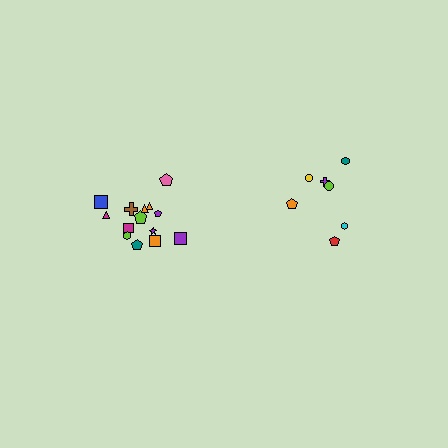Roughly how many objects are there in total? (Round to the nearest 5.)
Roughly 20 objects in total.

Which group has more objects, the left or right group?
The left group.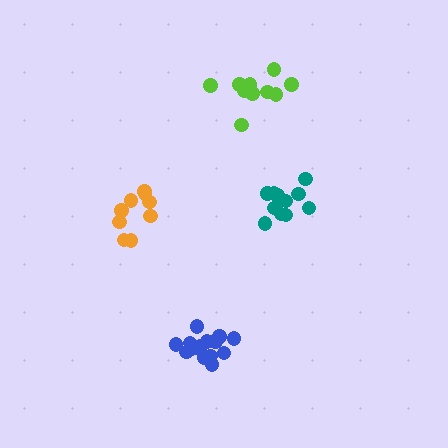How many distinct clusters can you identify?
There are 4 distinct clusters.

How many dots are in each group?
Group 1: 10 dots, Group 2: 9 dots, Group 3: 12 dots, Group 4: 15 dots (46 total).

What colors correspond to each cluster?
The clusters are colored: lime, orange, teal, blue.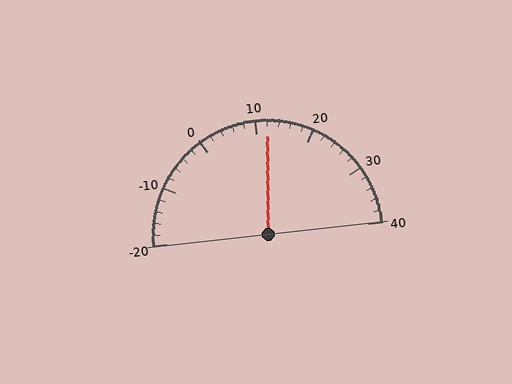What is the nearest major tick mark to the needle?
The nearest major tick mark is 10.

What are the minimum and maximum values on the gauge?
The gauge ranges from -20 to 40.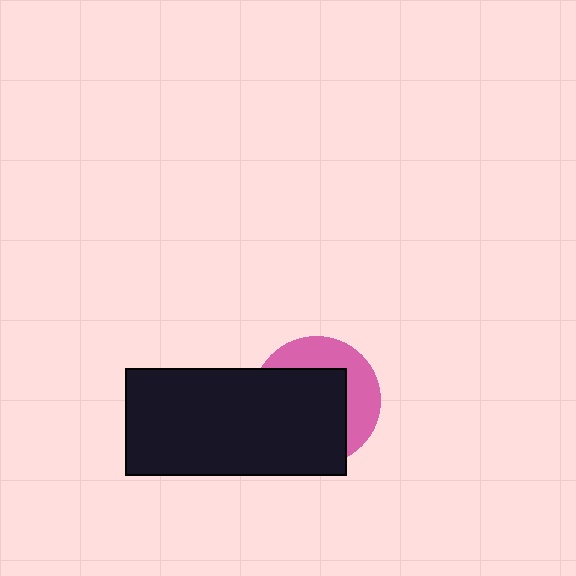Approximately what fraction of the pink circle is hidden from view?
Roughly 63% of the pink circle is hidden behind the black rectangle.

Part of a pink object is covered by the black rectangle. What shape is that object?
It is a circle.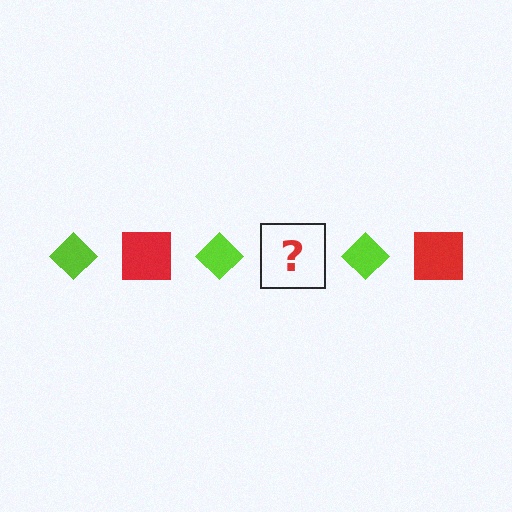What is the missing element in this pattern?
The missing element is a red square.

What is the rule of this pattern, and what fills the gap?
The rule is that the pattern alternates between lime diamond and red square. The gap should be filled with a red square.